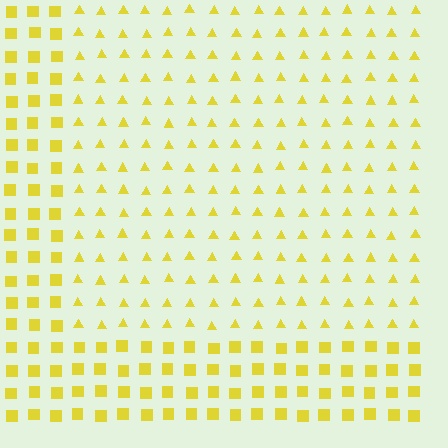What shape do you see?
I see a rectangle.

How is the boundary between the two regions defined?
The boundary is defined by a change in element shape: triangles inside vs. squares outside. All elements share the same color and spacing.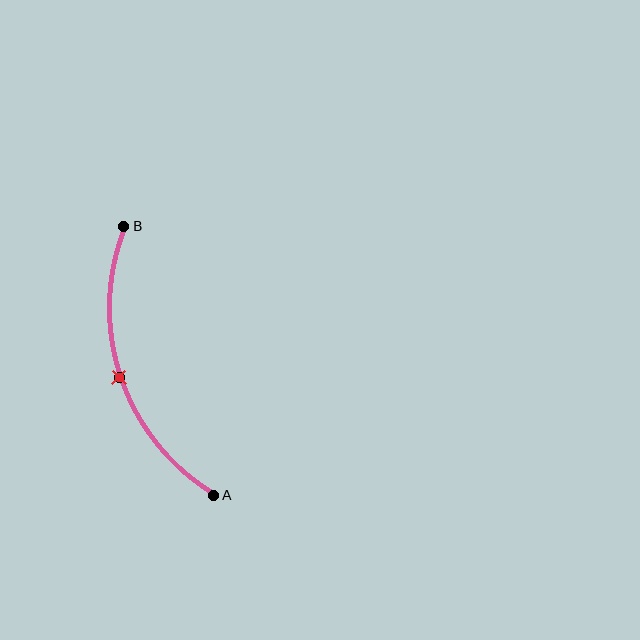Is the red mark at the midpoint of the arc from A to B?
Yes. The red mark lies on the arc at equal arc-length from both A and B — it is the arc midpoint.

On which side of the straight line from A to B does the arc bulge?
The arc bulges to the left of the straight line connecting A and B.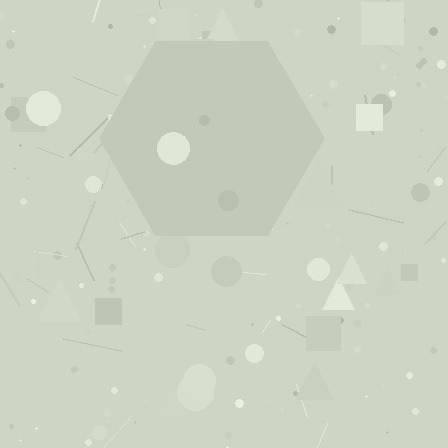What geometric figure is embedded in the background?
A hexagon is embedded in the background.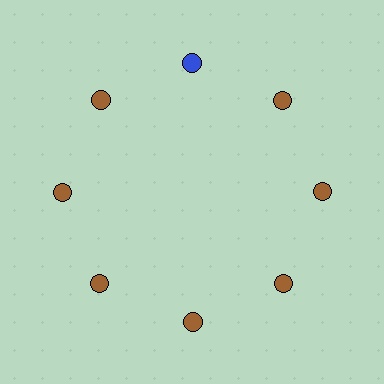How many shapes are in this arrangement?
There are 8 shapes arranged in a ring pattern.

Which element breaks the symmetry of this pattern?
The blue circle at roughly the 12 o'clock position breaks the symmetry. All other shapes are brown circles.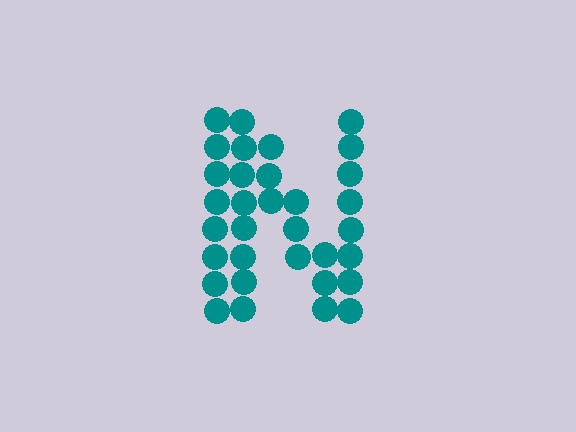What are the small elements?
The small elements are circles.